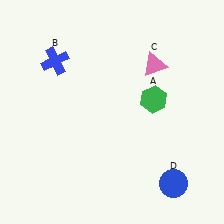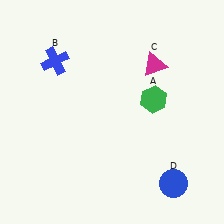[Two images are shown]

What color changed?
The triangle (C) changed from pink in Image 1 to magenta in Image 2.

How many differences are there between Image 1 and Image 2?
There is 1 difference between the two images.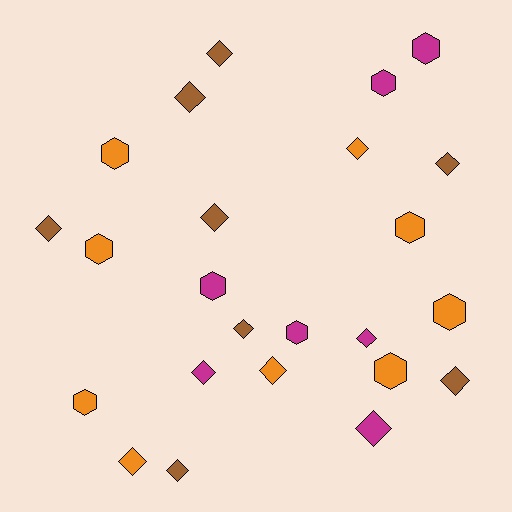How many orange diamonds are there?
There are 3 orange diamonds.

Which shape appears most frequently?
Diamond, with 14 objects.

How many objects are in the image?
There are 24 objects.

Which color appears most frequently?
Orange, with 9 objects.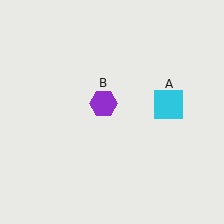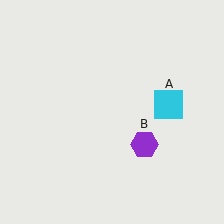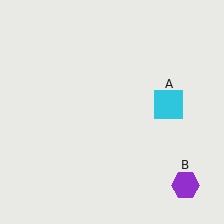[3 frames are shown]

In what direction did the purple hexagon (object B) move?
The purple hexagon (object B) moved down and to the right.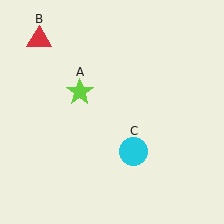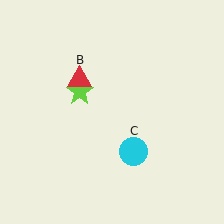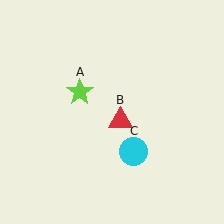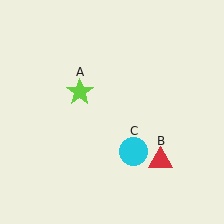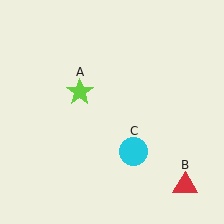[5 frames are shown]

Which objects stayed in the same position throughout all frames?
Lime star (object A) and cyan circle (object C) remained stationary.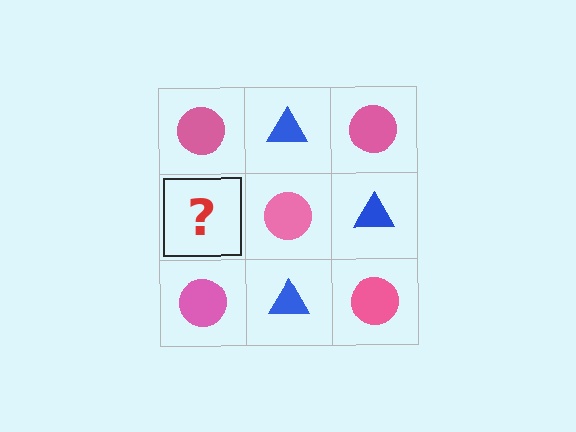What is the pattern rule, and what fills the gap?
The rule is that it alternates pink circle and blue triangle in a checkerboard pattern. The gap should be filled with a blue triangle.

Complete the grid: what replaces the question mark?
The question mark should be replaced with a blue triangle.